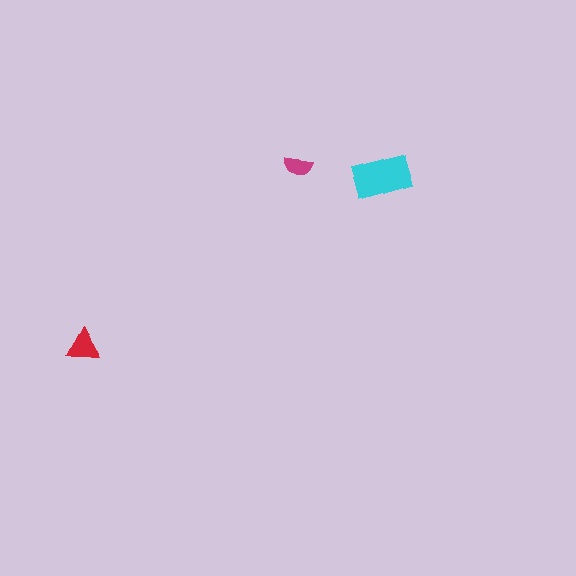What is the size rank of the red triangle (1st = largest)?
2nd.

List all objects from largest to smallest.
The cyan rectangle, the red triangle, the magenta semicircle.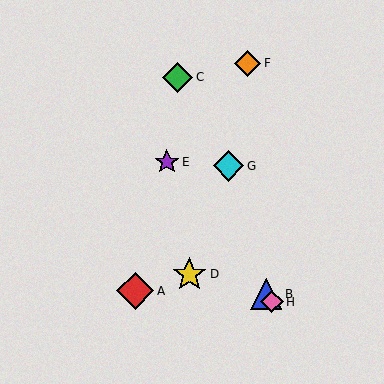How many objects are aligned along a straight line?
3 objects (B, E, H) are aligned along a straight line.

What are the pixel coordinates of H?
Object H is at (272, 302).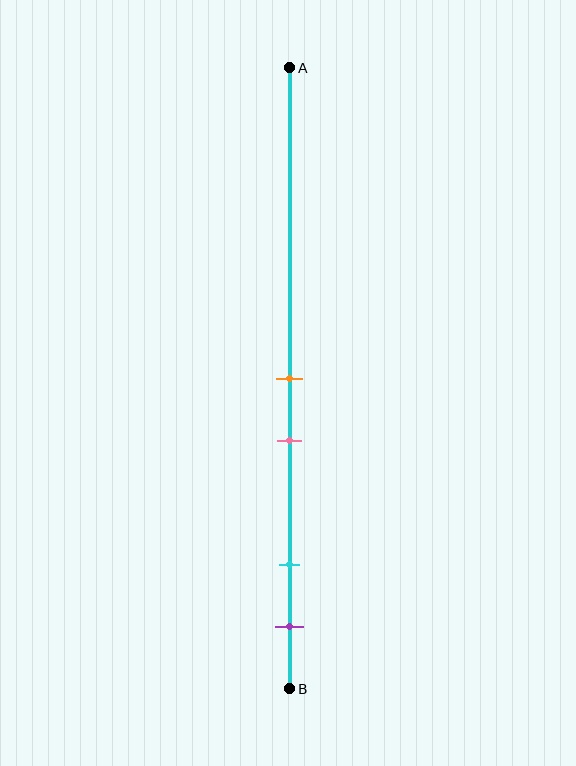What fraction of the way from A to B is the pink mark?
The pink mark is approximately 60% (0.6) of the way from A to B.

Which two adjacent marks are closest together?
The orange and pink marks are the closest adjacent pair.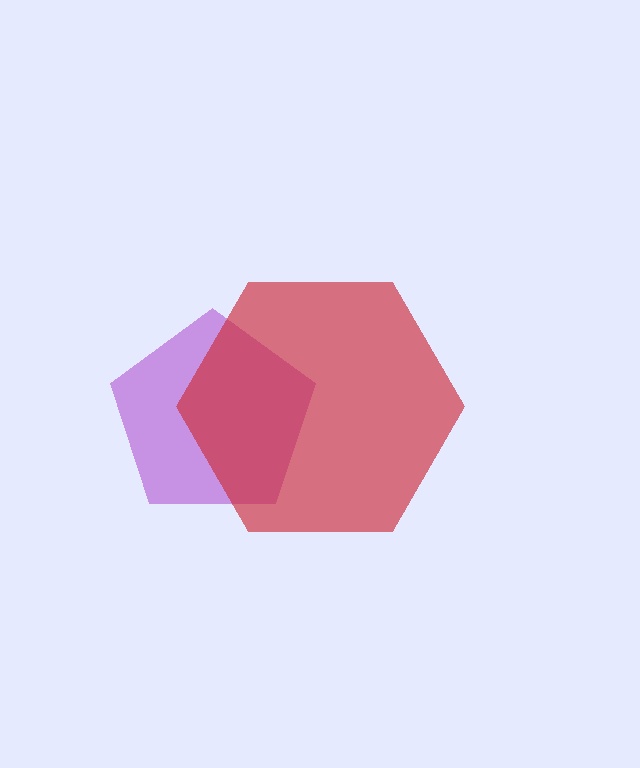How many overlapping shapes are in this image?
There are 2 overlapping shapes in the image.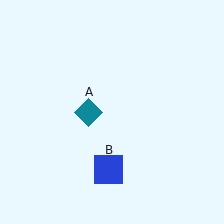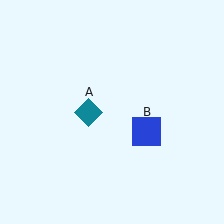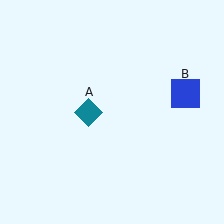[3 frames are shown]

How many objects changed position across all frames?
1 object changed position: blue square (object B).